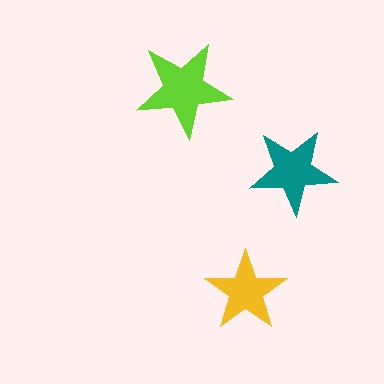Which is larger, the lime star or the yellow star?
The lime one.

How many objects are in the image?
There are 3 objects in the image.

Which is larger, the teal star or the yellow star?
The teal one.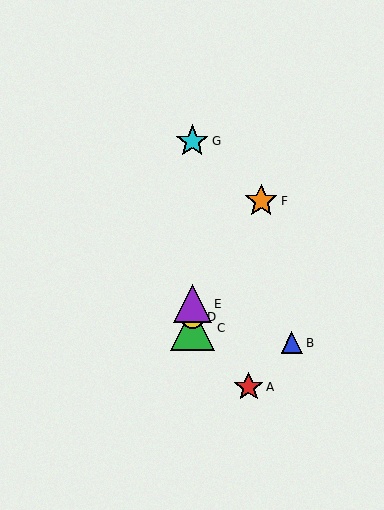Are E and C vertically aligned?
Yes, both are at x≈192.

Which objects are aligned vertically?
Objects C, D, E, G are aligned vertically.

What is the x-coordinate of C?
Object C is at x≈192.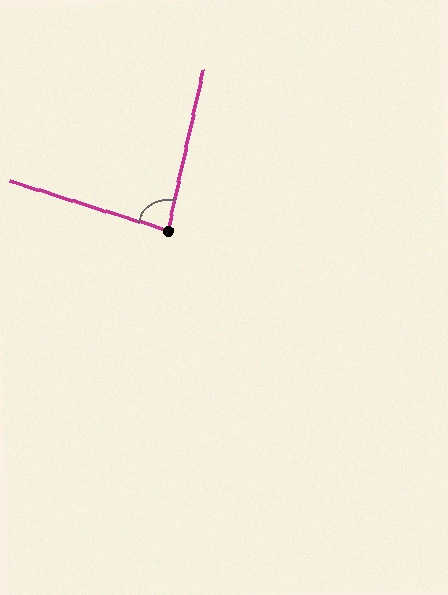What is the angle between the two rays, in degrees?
Approximately 85 degrees.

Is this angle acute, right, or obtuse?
It is acute.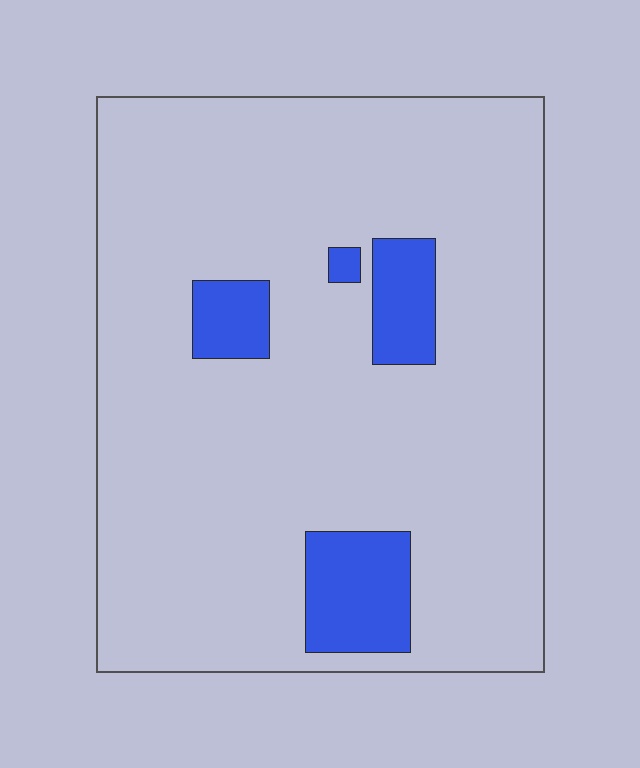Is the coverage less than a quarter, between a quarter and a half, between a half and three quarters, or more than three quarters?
Less than a quarter.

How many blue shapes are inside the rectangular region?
4.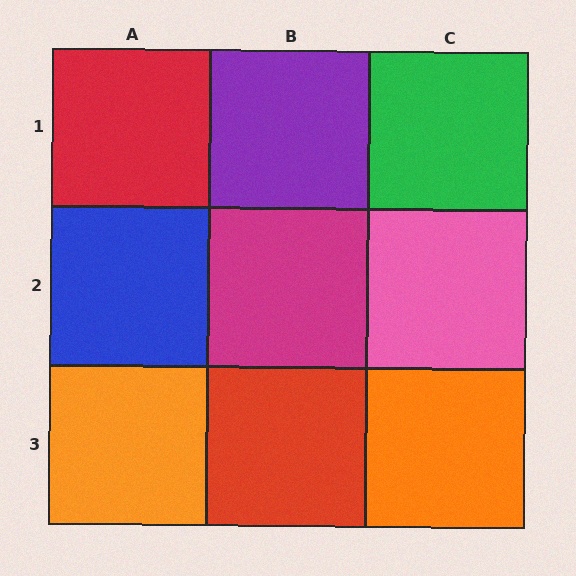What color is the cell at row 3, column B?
Red.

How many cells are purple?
1 cell is purple.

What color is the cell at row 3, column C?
Orange.